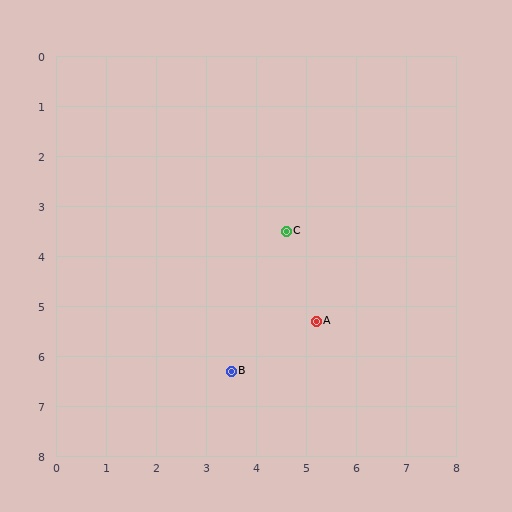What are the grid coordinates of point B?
Point B is at approximately (3.5, 6.3).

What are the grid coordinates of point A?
Point A is at approximately (5.2, 5.3).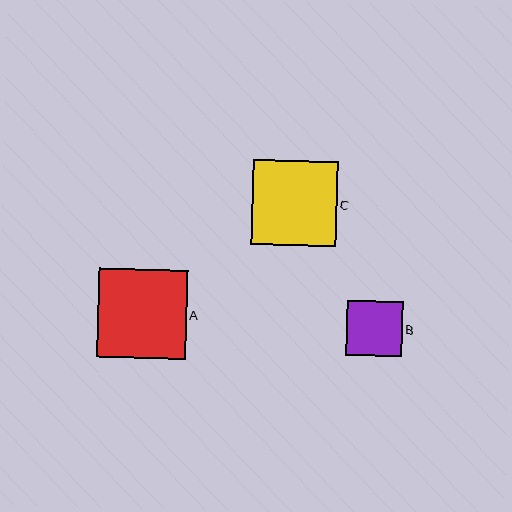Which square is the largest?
Square A is the largest with a size of approximately 88 pixels.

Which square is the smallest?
Square B is the smallest with a size of approximately 56 pixels.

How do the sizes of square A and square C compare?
Square A and square C are approximately the same size.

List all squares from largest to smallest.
From largest to smallest: A, C, B.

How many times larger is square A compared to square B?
Square A is approximately 1.6 times the size of square B.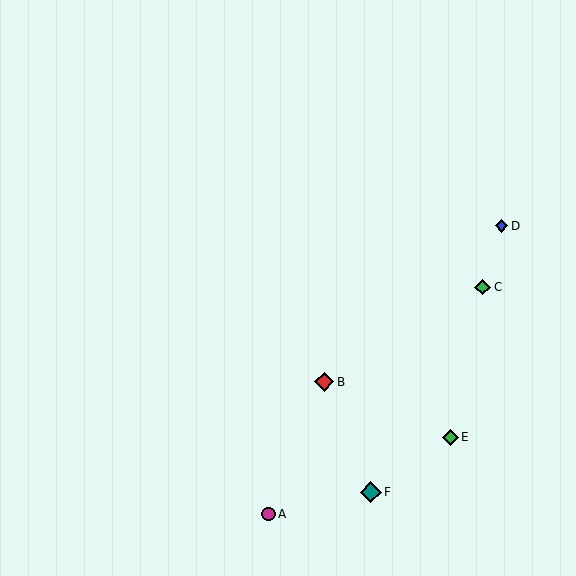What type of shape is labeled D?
Shape D is a blue diamond.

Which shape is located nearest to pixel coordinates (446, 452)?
The green diamond (labeled E) at (450, 437) is nearest to that location.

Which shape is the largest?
The teal diamond (labeled F) is the largest.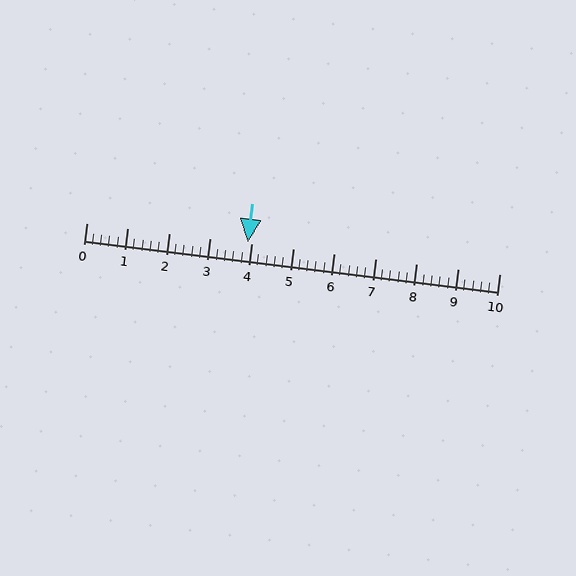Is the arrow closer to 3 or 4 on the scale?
The arrow is closer to 4.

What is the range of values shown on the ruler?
The ruler shows values from 0 to 10.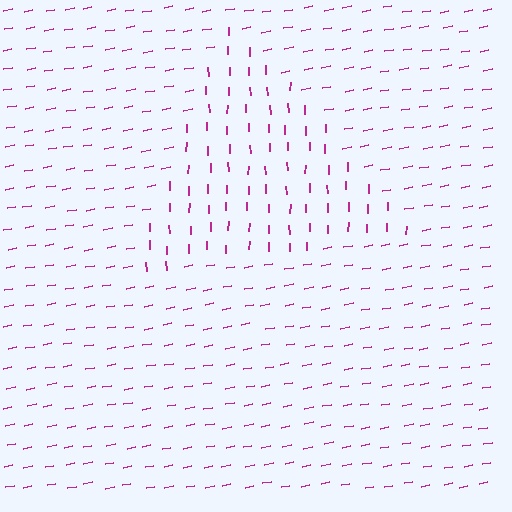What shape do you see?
I see a triangle.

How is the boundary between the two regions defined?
The boundary is defined purely by a change in line orientation (approximately 80 degrees difference). All lines are the same color and thickness.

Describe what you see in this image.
The image is filled with small magenta line segments. A triangle region in the image has lines oriented differently from the surrounding lines, creating a visible texture boundary.